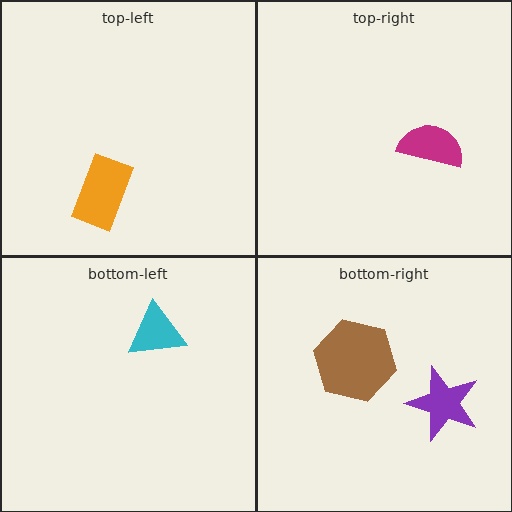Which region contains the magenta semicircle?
The top-right region.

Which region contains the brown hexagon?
The bottom-right region.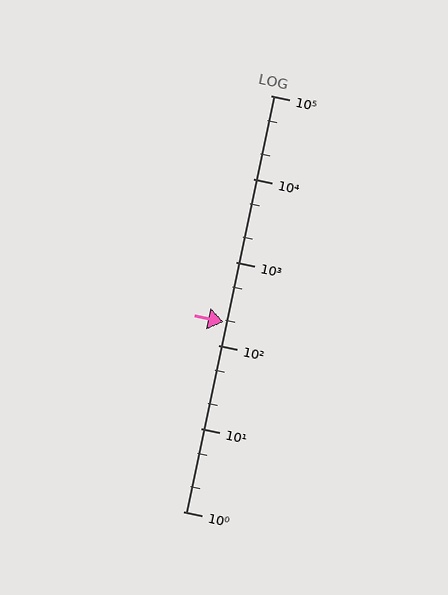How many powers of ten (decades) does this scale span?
The scale spans 5 decades, from 1 to 100000.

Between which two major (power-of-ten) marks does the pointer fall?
The pointer is between 100 and 1000.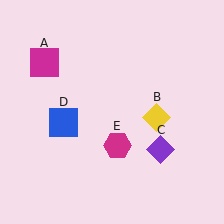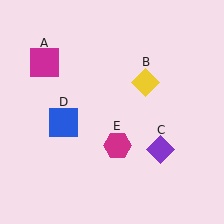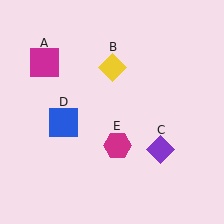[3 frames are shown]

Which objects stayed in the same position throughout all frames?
Magenta square (object A) and purple diamond (object C) and blue square (object D) and magenta hexagon (object E) remained stationary.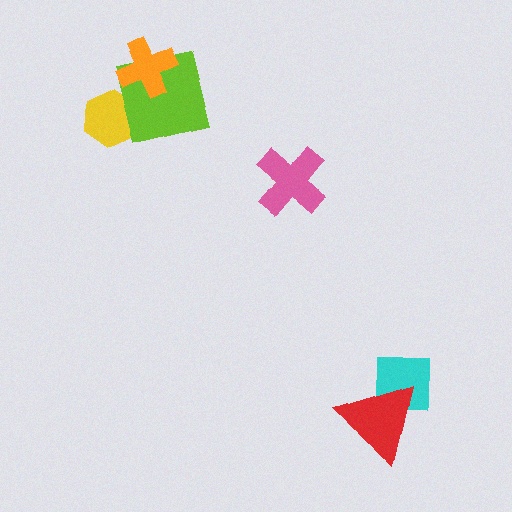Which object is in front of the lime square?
The orange cross is in front of the lime square.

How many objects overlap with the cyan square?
1 object overlaps with the cyan square.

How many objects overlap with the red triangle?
1 object overlaps with the red triangle.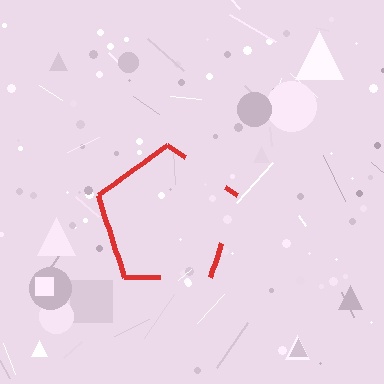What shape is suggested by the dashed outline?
The dashed outline suggests a pentagon.